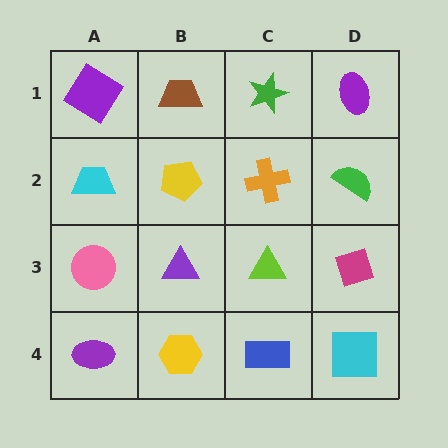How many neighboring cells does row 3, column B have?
4.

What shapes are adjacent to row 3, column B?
A yellow pentagon (row 2, column B), a yellow hexagon (row 4, column B), a pink circle (row 3, column A), a lime triangle (row 3, column C).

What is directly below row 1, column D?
A green semicircle.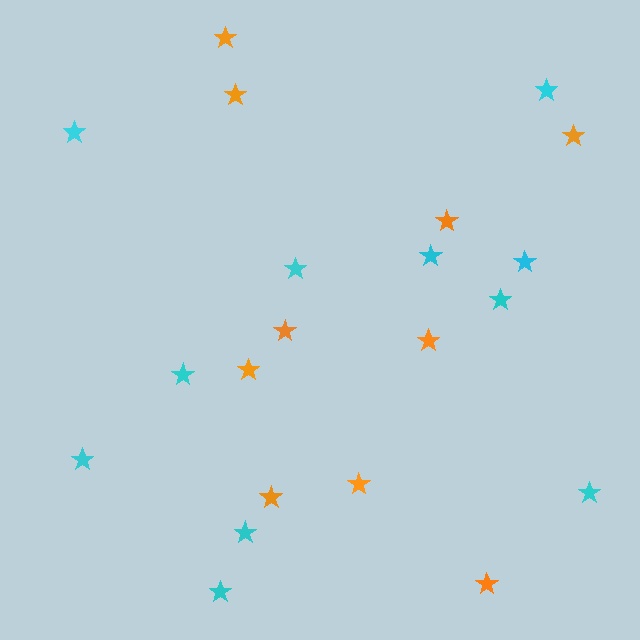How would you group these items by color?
There are 2 groups: one group of orange stars (10) and one group of cyan stars (11).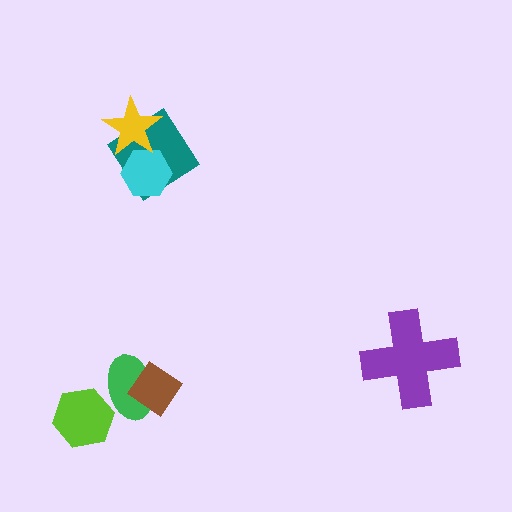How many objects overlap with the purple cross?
0 objects overlap with the purple cross.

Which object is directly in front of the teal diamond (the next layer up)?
The cyan hexagon is directly in front of the teal diamond.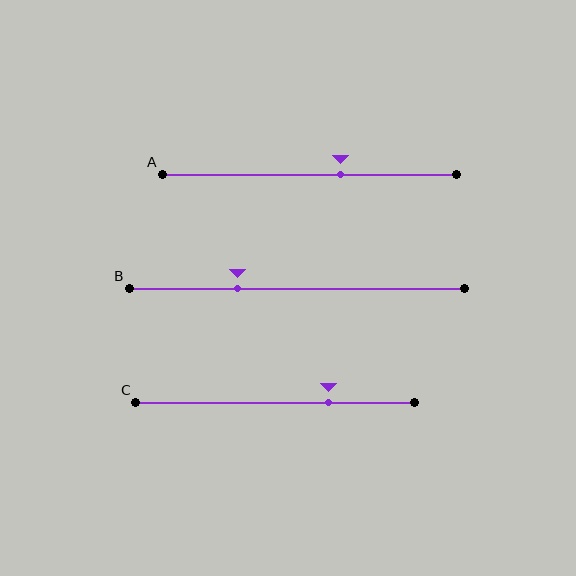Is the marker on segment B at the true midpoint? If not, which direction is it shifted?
No, the marker on segment B is shifted to the left by about 18% of the segment length.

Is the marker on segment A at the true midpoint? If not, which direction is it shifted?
No, the marker on segment A is shifted to the right by about 10% of the segment length.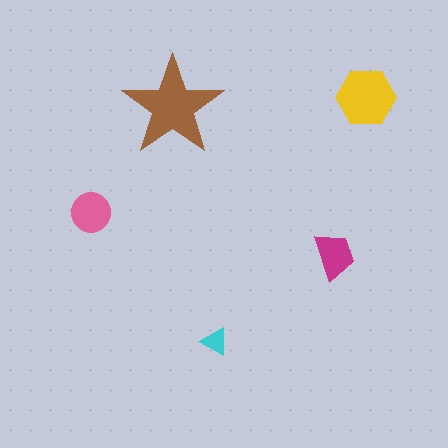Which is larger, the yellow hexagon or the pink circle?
The yellow hexagon.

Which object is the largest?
The brown star.